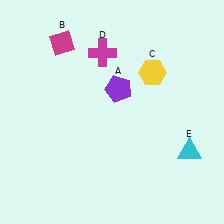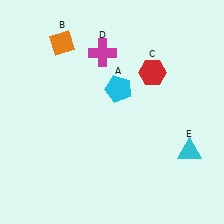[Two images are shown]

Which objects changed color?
A changed from purple to cyan. B changed from magenta to orange. C changed from yellow to red.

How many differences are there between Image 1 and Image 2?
There are 3 differences between the two images.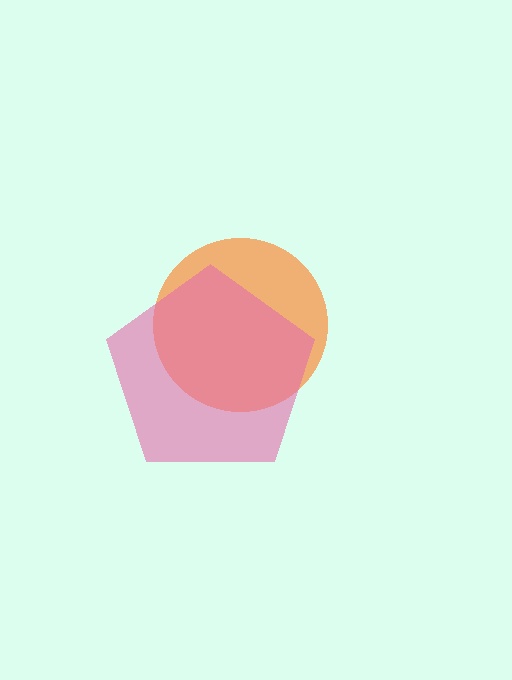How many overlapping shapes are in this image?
There are 2 overlapping shapes in the image.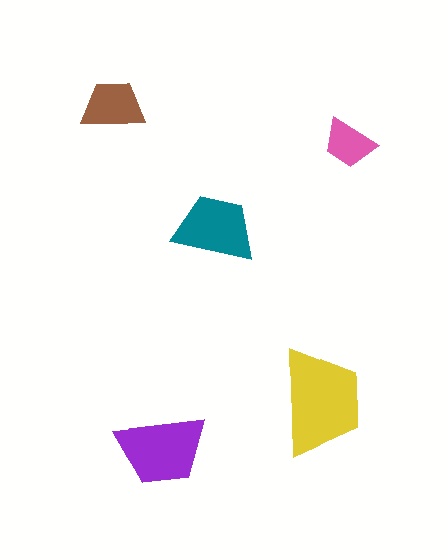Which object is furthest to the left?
The brown trapezoid is leftmost.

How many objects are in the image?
There are 5 objects in the image.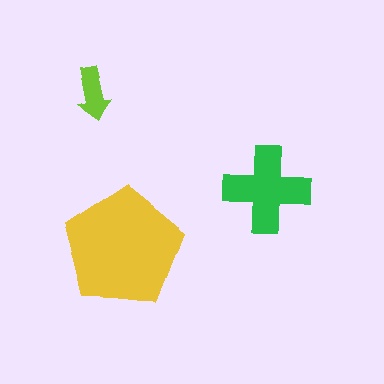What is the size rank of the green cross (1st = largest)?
2nd.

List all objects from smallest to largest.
The lime arrow, the green cross, the yellow pentagon.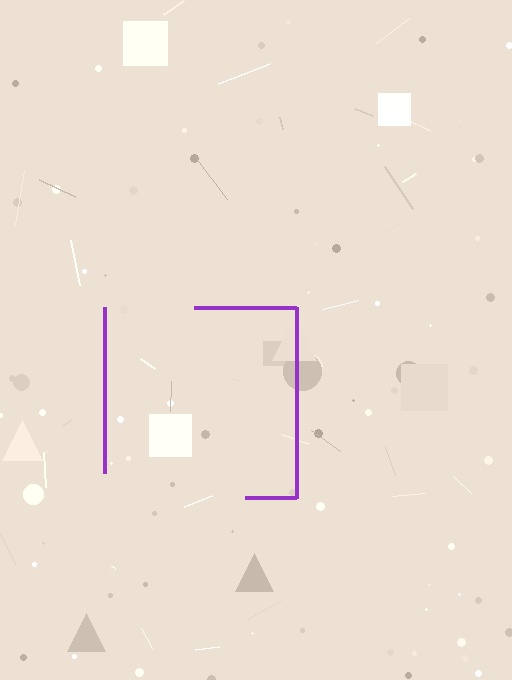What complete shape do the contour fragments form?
The contour fragments form a square.